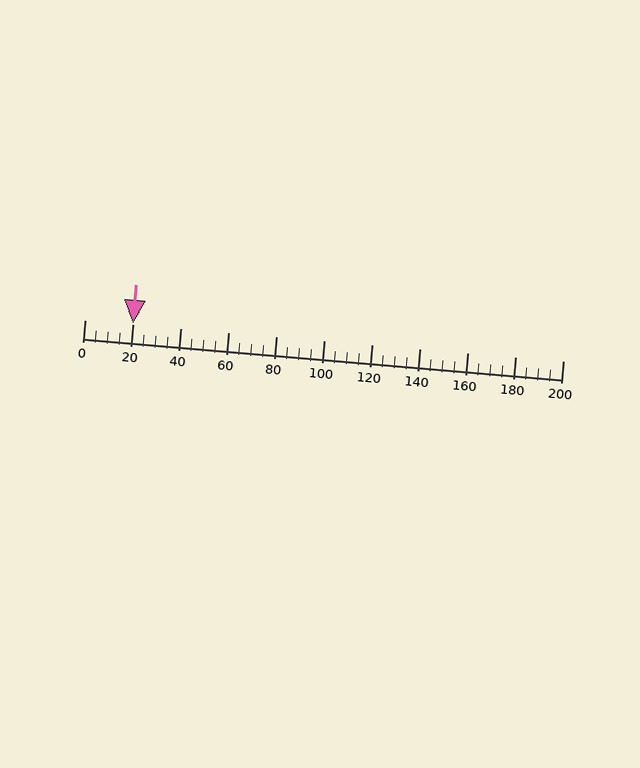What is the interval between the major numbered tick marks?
The major tick marks are spaced 20 units apart.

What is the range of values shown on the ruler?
The ruler shows values from 0 to 200.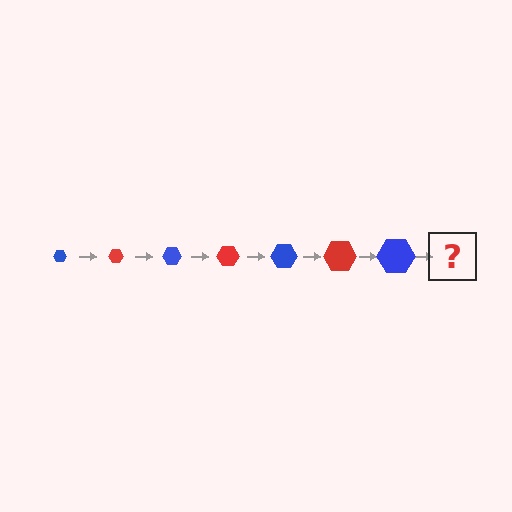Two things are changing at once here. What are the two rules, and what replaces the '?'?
The two rules are that the hexagon grows larger each step and the color cycles through blue and red. The '?' should be a red hexagon, larger than the previous one.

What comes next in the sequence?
The next element should be a red hexagon, larger than the previous one.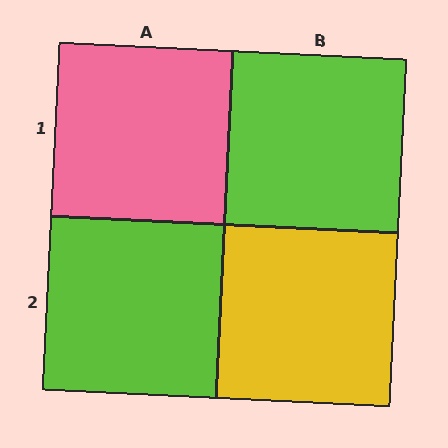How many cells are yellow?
1 cell is yellow.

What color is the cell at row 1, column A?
Pink.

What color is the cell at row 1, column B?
Lime.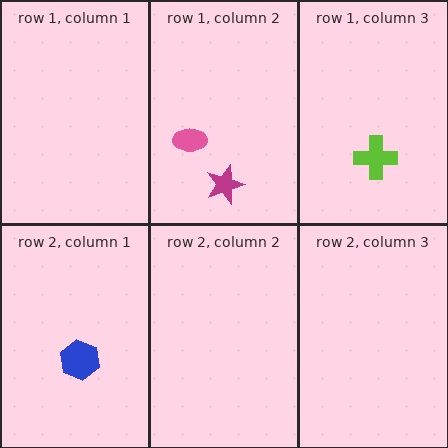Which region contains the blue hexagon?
The row 2, column 1 region.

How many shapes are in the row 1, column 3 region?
1.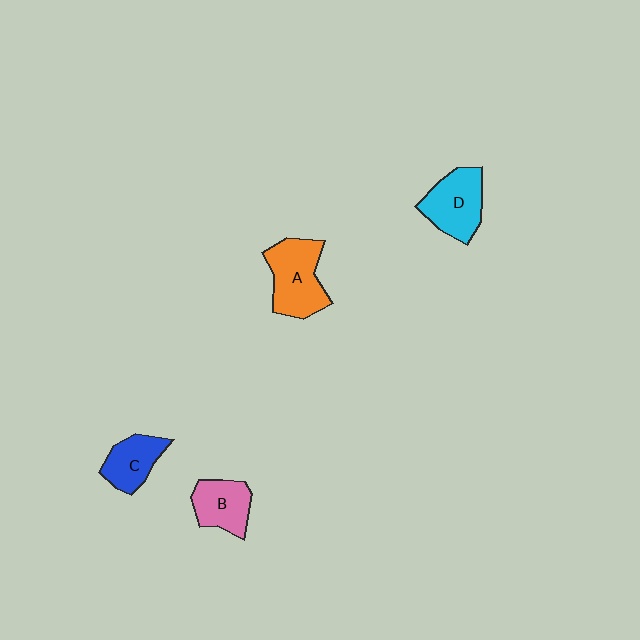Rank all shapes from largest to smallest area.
From largest to smallest: A (orange), D (cyan), B (pink), C (blue).